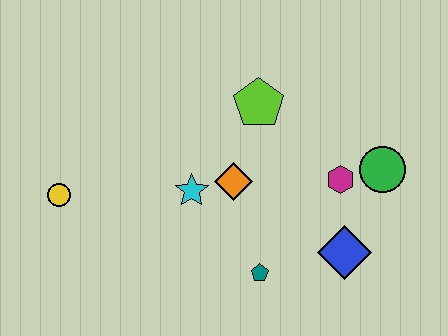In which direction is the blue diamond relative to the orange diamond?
The blue diamond is to the right of the orange diamond.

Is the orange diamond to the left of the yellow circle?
No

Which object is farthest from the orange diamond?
The yellow circle is farthest from the orange diamond.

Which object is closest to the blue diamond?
The magenta hexagon is closest to the blue diamond.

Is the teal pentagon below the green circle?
Yes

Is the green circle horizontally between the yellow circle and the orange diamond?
No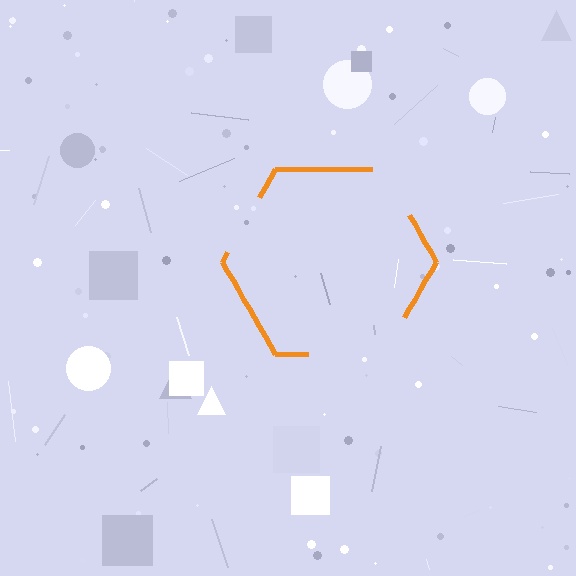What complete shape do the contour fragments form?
The contour fragments form a hexagon.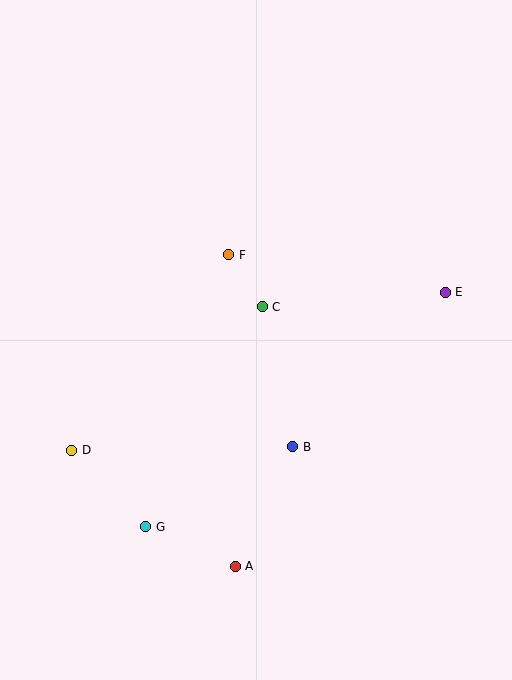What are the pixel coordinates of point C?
Point C is at (262, 307).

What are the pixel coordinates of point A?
Point A is at (235, 566).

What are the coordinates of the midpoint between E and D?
The midpoint between E and D is at (259, 371).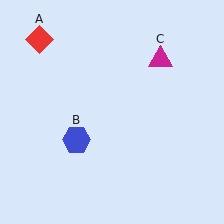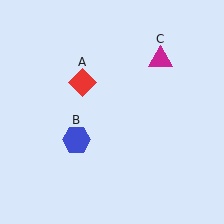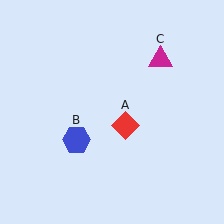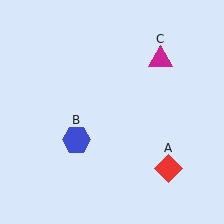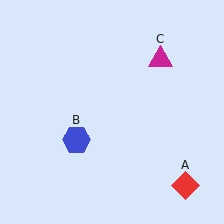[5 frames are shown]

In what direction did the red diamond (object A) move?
The red diamond (object A) moved down and to the right.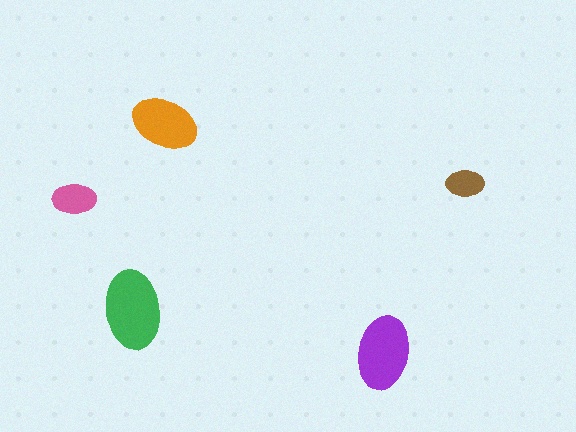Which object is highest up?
The orange ellipse is topmost.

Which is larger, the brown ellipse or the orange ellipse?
The orange one.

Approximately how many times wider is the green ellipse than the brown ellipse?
About 2 times wider.